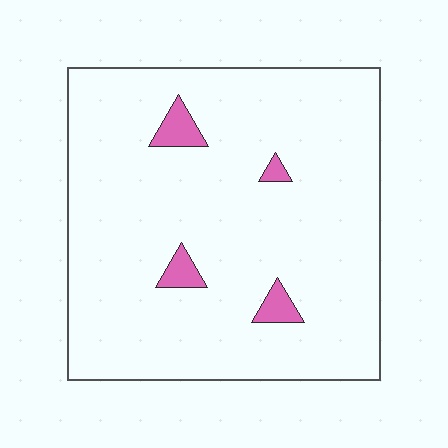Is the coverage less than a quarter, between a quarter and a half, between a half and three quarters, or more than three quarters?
Less than a quarter.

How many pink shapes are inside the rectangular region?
4.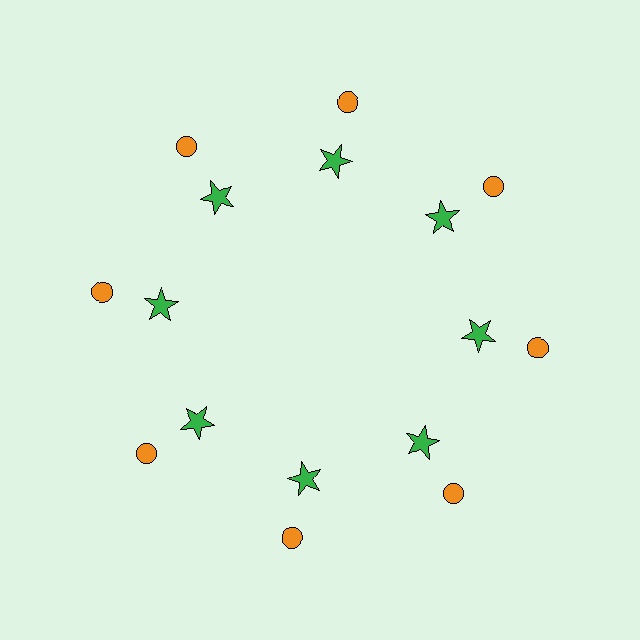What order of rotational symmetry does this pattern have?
This pattern has 8-fold rotational symmetry.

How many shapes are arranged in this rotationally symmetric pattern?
There are 16 shapes, arranged in 8 groups of 2.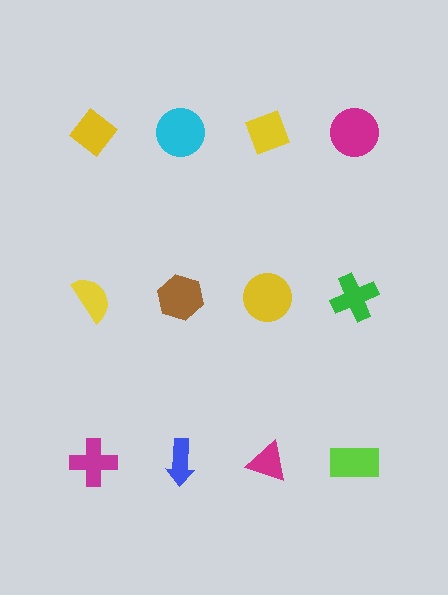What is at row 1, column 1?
A yellow diamond.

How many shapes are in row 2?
4 shapes.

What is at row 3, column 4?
A lime rectangle.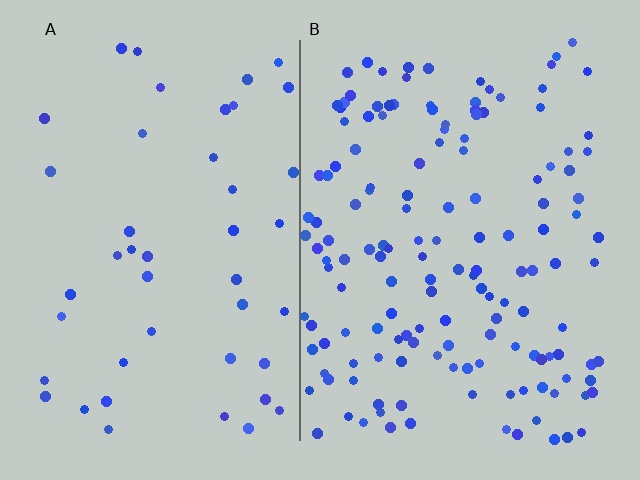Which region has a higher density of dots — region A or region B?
B (the right).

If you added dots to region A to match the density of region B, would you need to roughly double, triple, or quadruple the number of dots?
Approximately triple.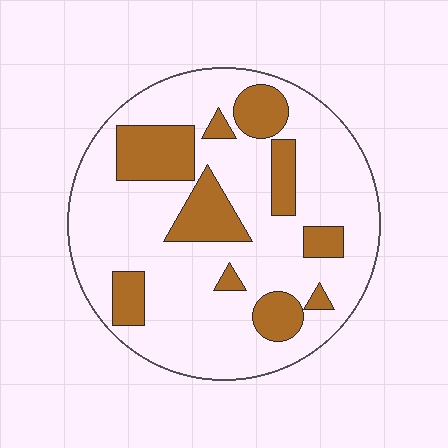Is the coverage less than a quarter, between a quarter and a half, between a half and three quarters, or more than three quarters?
Less than a quarter.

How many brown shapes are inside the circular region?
10.